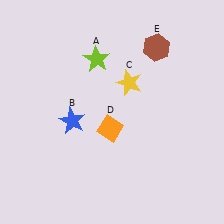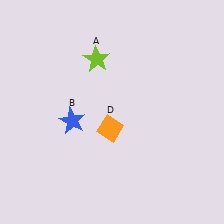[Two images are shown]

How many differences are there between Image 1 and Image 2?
There are 2 differences between the two images.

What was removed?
The yellow star (C), the brown hexagon (E) were removed in Image 2.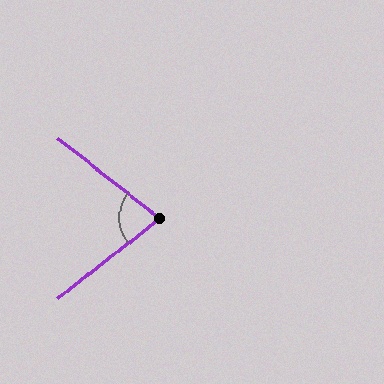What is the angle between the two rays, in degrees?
Approximately 76 degrees.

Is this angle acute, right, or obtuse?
It is acute.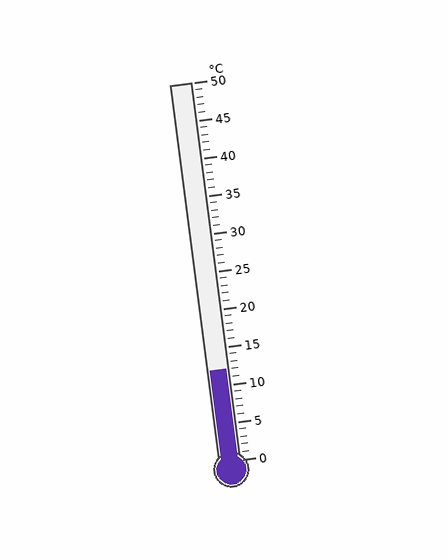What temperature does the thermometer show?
The thermometer shows approximately 12°C.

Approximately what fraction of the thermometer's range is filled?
The thermometer is filled to approximately 25% of its range.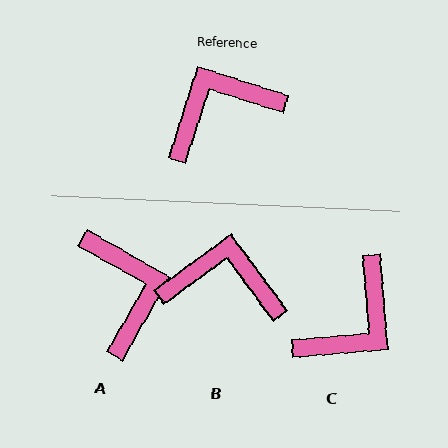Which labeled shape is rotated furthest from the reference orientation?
C, about 157 degrees away.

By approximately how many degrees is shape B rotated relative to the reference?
Approximately 36 degrees clockwise.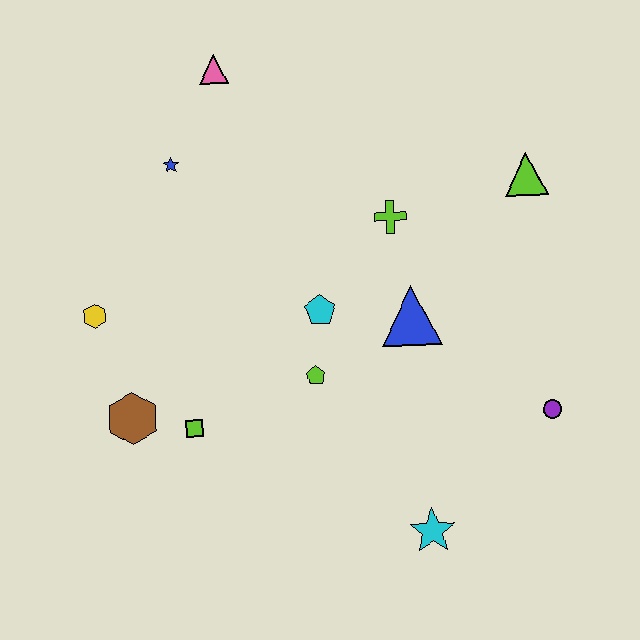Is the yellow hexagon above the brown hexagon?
Yes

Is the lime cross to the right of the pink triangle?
Yes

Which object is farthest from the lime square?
The lime triangle is farthest from the lime square.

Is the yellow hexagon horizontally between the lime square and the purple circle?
No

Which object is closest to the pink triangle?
The blue star is closest to the pink triangle.